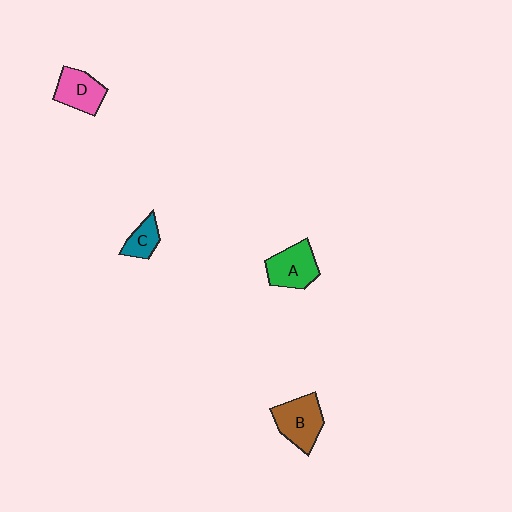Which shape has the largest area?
Shape B (brown).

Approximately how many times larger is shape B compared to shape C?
Approximately 1.9 times.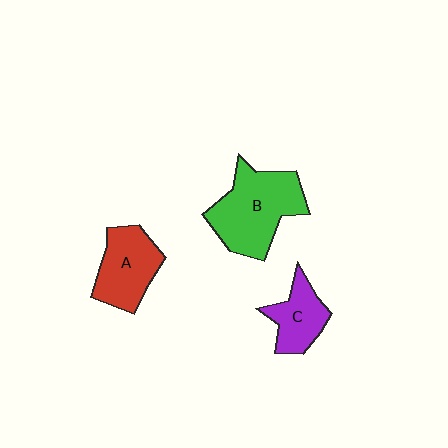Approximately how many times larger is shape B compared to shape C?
Approximately 1.9 times.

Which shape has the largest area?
Shape B (green).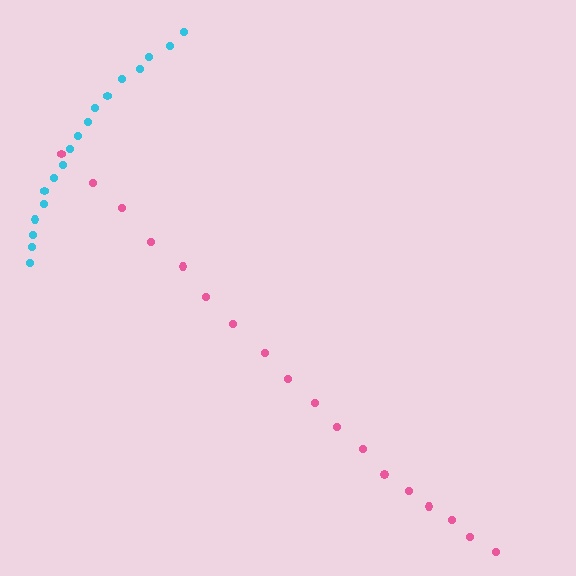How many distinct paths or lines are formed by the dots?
There are 2 distinct paths.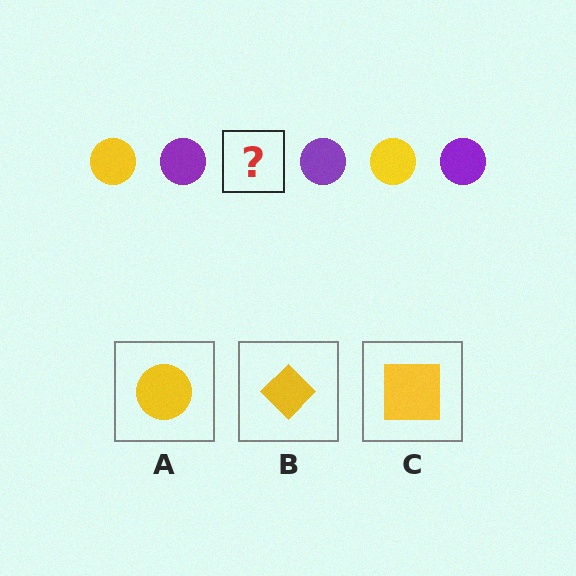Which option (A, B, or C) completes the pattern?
A.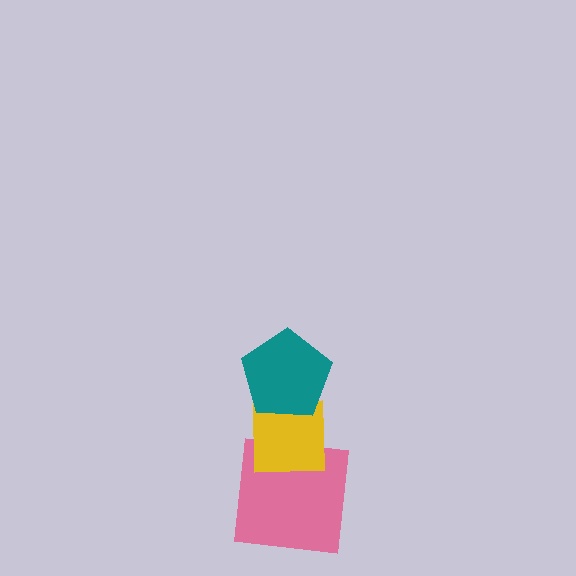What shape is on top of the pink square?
The yellow square is on top of the pink square.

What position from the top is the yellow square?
The yellow square is 2nd from the top.